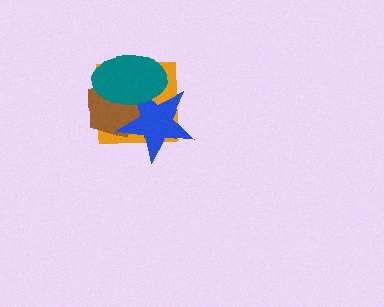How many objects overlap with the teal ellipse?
3 objects overlap with the teal ellipse.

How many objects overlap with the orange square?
3 objects overlap with the orange square.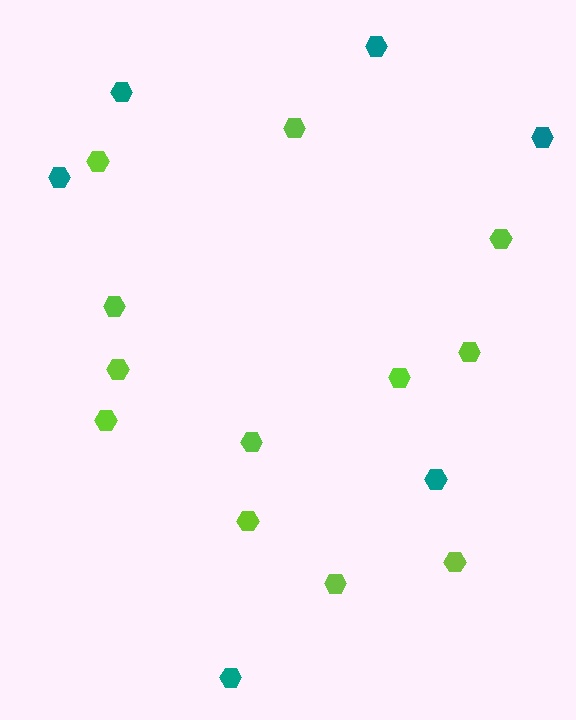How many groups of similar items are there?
There are 2 groups: one group of teal hexagons (6) and one group of lime hexagons (12).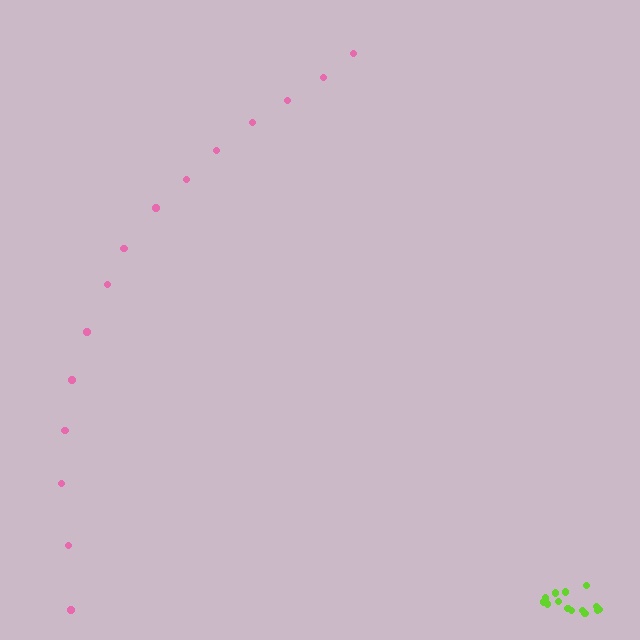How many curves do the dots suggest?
There are 2 distinct paths.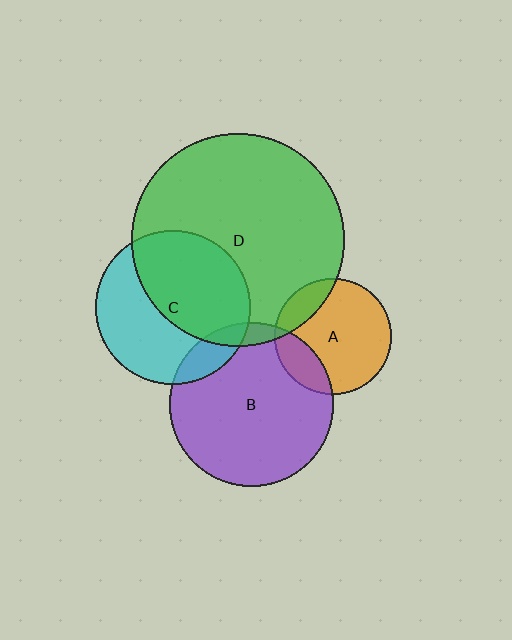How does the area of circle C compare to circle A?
Approximately 1.8 times.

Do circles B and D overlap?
Yes.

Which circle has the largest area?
Circle D (green).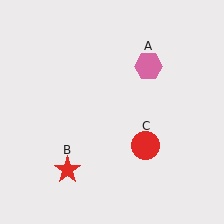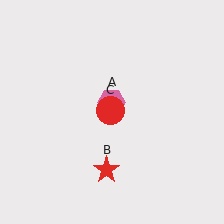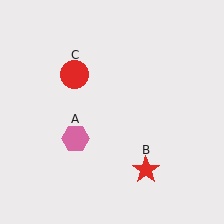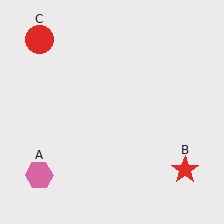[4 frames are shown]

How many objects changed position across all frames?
3 objects changed position: pink hexagon (object A), red star (object B), red circle (object C).